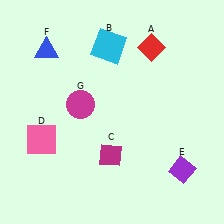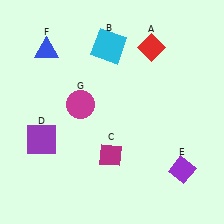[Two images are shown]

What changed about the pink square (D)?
In Image 1, D is pink. In Image 2, it changed to purple.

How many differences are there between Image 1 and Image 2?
There is 1 difference between the two images.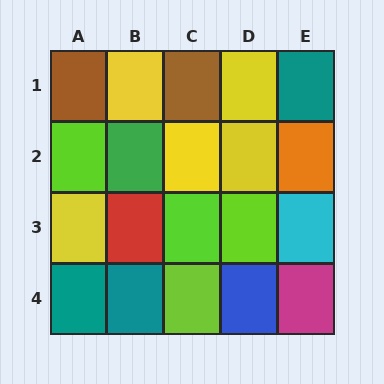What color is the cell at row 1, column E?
Teal.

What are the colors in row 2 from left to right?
Lime, green, yellow, yellow, orange.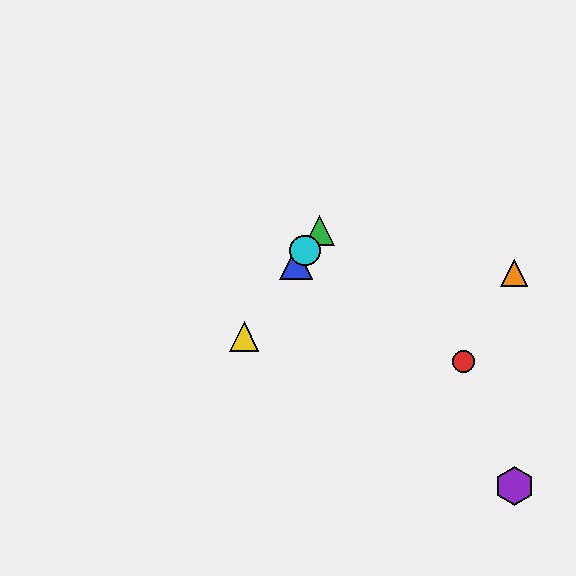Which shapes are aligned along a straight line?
The blue triangle, the green triangle, the yellow triangle, the cyan circle are aligned along a straight line.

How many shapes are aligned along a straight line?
4 shapes (the blue triangle, the green triangle, the yellow triangle, the cyan circle) are aligned along a straight line.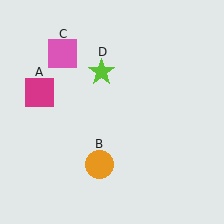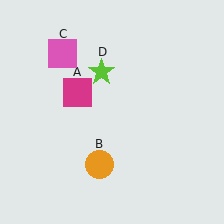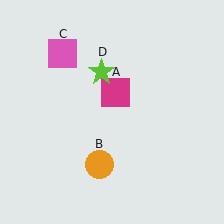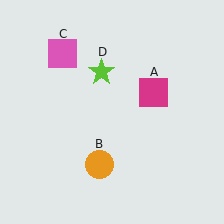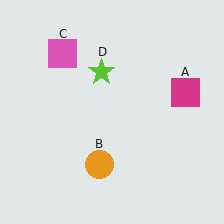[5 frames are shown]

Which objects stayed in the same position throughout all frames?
Orange circle (object B) and pink square (object C) and lime star (object D) remained stationary.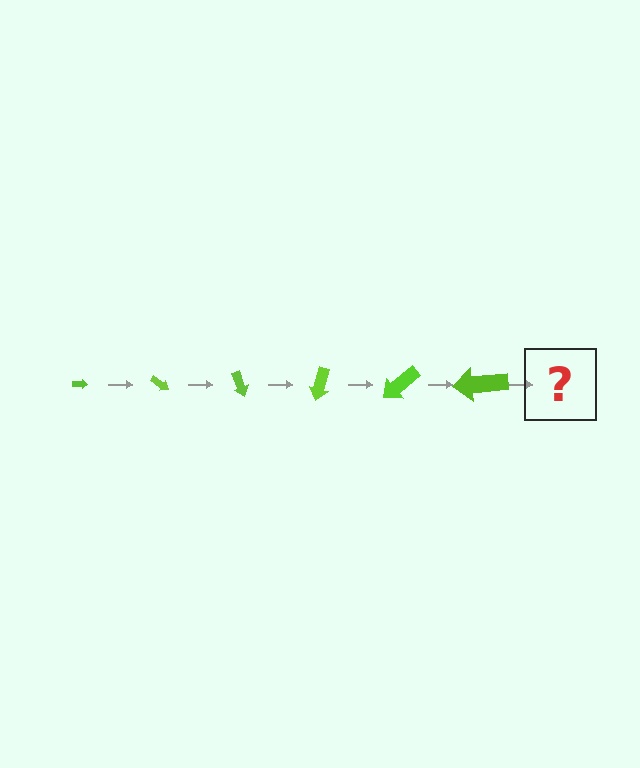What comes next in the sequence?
The next element should be an arrow, larger than the previous one and rotated 210 degrees from the start.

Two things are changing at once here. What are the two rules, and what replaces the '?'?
The two rules are that the arrow grows larger each step and it rotates 35 degrees each step. The '?' should be an arrow, larger than the previous one and rotated 210 degrees from the start.